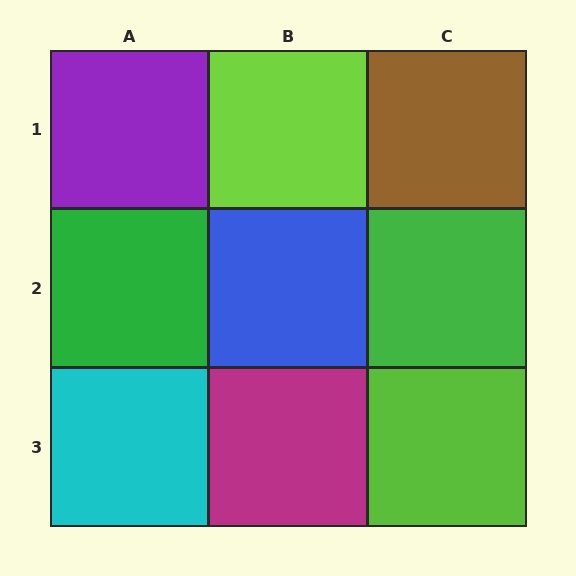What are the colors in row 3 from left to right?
Cyan, magenta, lime.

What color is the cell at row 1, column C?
Brown.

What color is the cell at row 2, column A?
Green.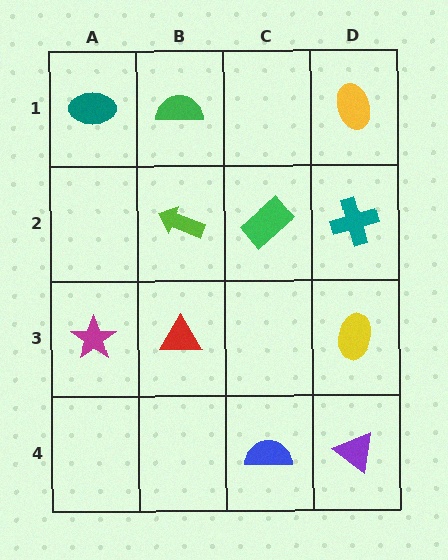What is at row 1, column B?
A green semicircle.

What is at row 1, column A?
A teal ellipse.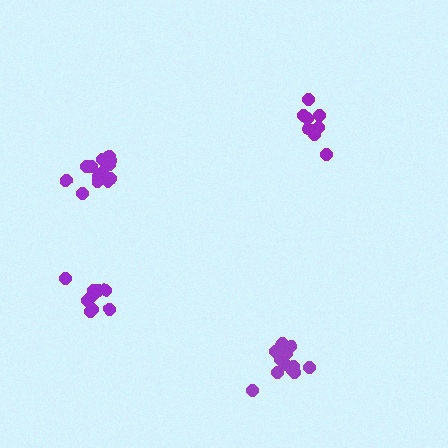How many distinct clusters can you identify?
There are 4 distinct clusters.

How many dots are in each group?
Group 1: 12 dots, Group 2: 13 dots, Group 3: 10 dots, Group 4: 8 dots (43 total).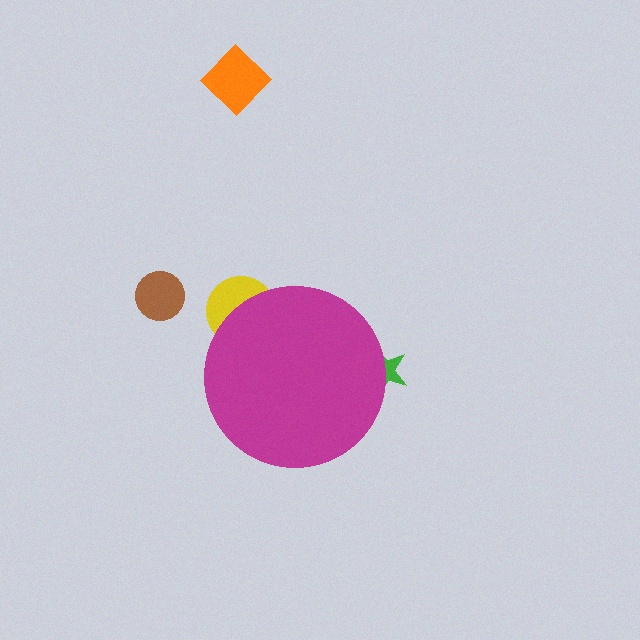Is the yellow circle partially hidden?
Yes, the yellow circle is partially hidden behind the magenta circle.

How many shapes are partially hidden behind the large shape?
2 shapes are partially hidden.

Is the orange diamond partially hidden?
No, the orange diamond is fully visible.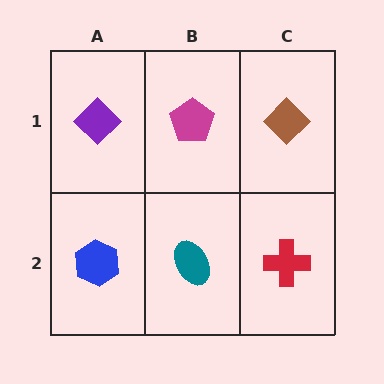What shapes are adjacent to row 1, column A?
A blue hexagon (row 2, column A), a magenta pentagon (row 1, column B).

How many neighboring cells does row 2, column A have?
2.